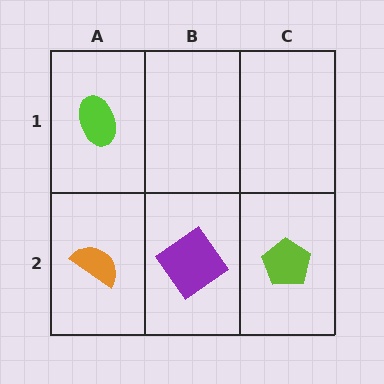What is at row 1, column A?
A lime ellipse.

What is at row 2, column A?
An orange semicircle.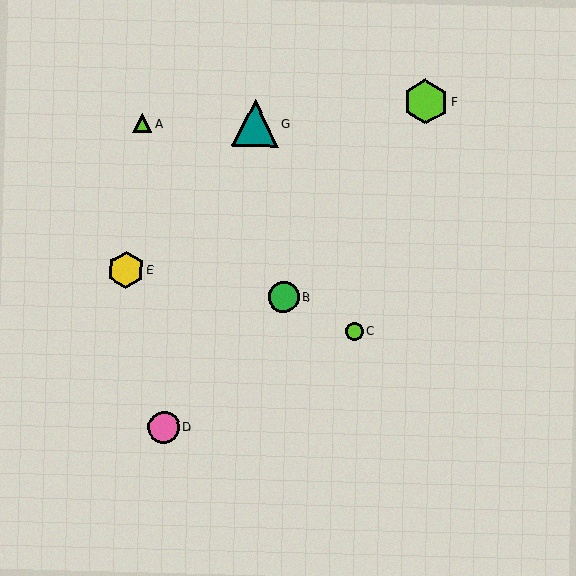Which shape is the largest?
The teal triangle (labeled G) is the largest.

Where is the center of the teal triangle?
The center of the teal triangle is at (255, 123).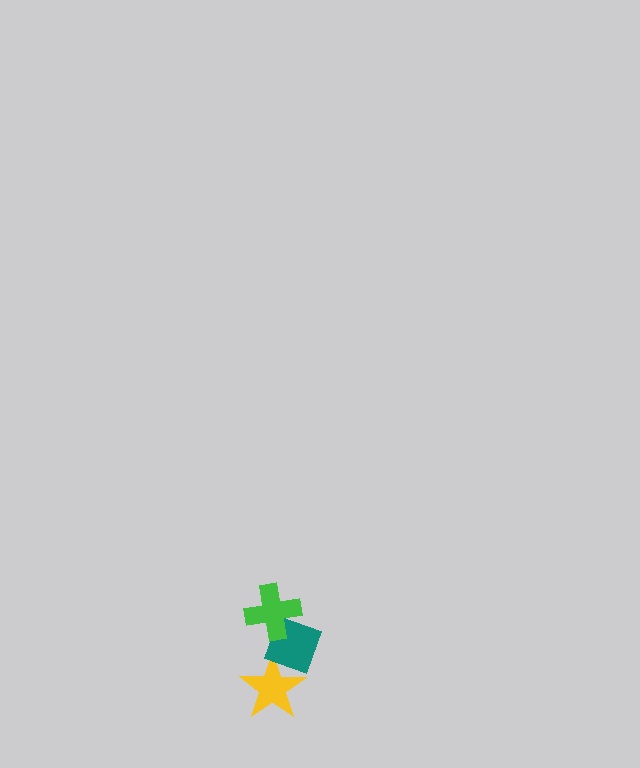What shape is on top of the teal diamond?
The green cross is on top of the teal diamond.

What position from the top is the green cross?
The green cross is 1st from the top.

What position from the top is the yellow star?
The yellow star is 3rd from the top.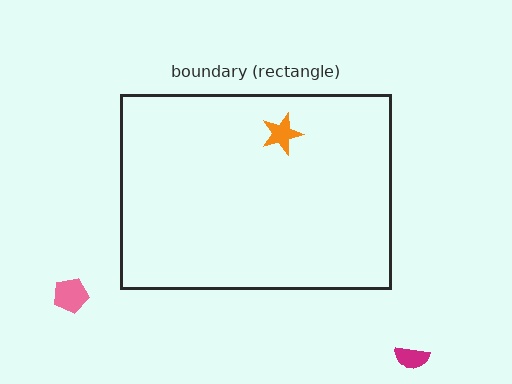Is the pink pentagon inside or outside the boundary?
Outside.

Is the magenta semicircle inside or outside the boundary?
Outside.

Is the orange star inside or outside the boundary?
Inside.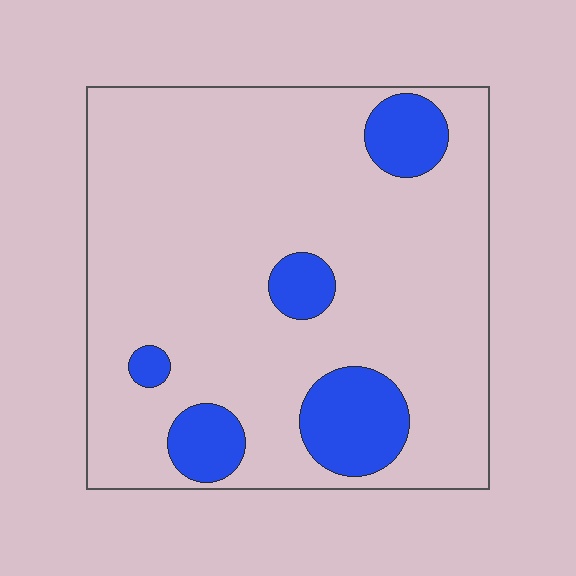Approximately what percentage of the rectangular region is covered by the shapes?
Approximately 15%.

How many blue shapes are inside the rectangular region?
5.